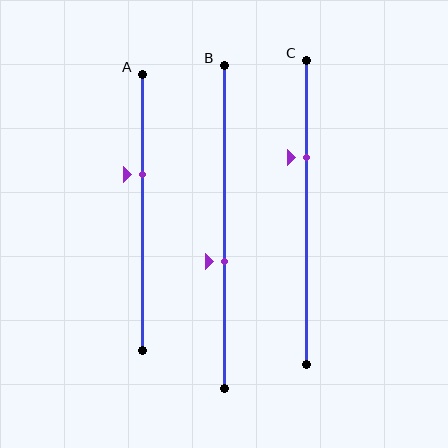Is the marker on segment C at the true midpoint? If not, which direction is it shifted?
No, the marker on segment C is shifted upward by about 18% of the segment length.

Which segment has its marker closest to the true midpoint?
Segment B has its marker closest to the true midpoint.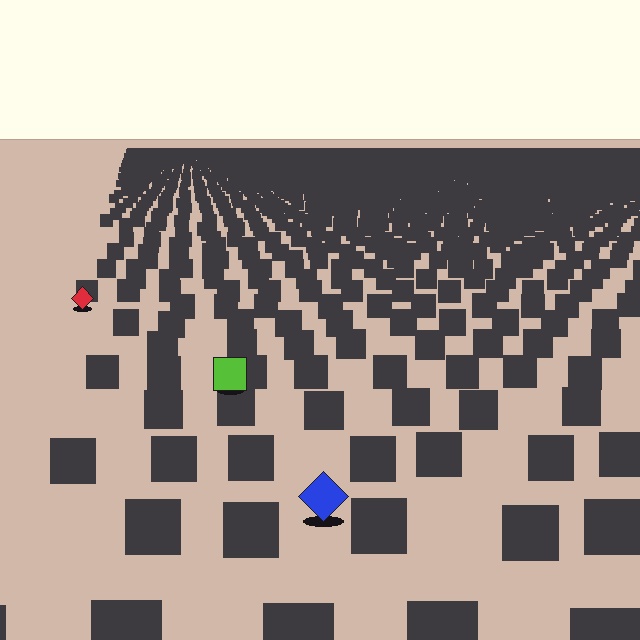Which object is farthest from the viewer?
The red diamond is farthest from the viewer. It appears smaller and the ground texture around it is denser.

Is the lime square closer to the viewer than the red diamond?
Yes. The lime square is closer — you can tell from the texture gradient: the ground texture is coarser near it.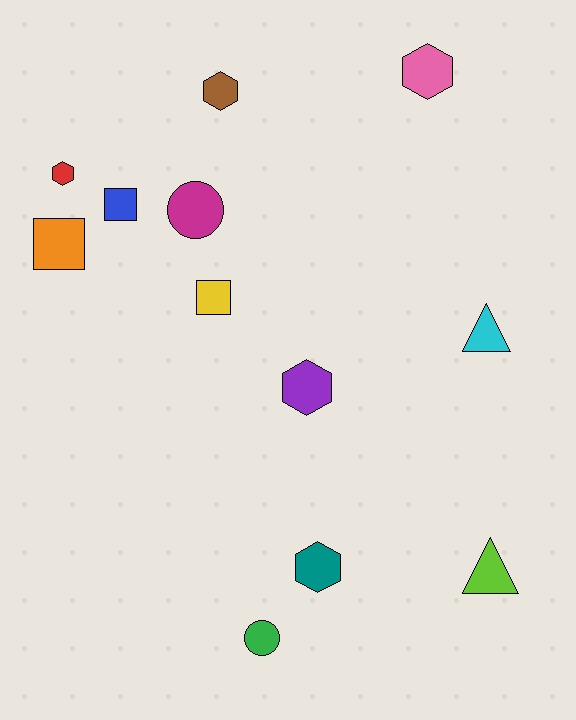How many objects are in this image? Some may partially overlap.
There are 12 objects.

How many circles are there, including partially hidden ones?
There are 2 circles.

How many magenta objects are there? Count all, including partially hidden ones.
There is 1 magenta object.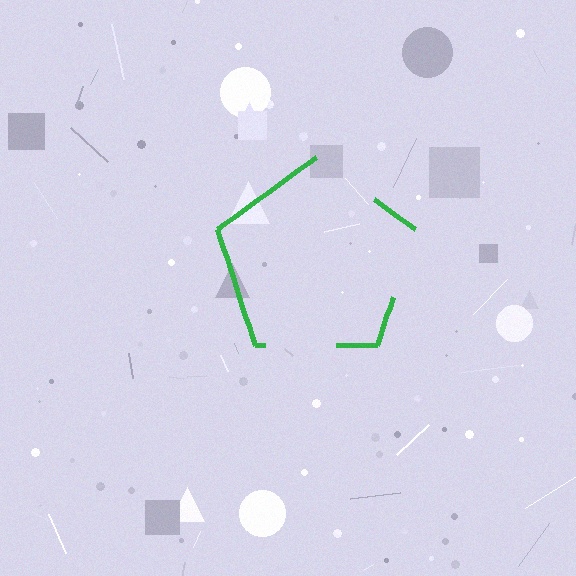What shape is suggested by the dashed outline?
The dashed outline suggests a pentagon.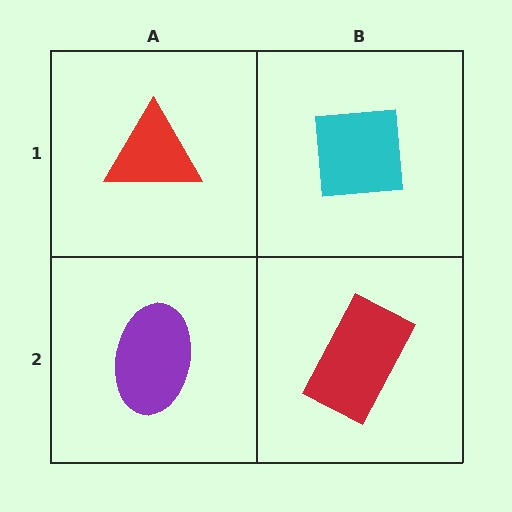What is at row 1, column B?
A cyan square.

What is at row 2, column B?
A red rectangle.